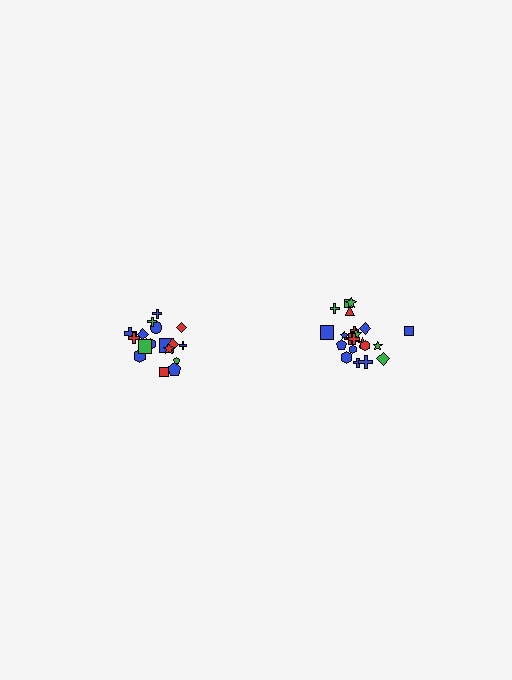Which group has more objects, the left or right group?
The right group.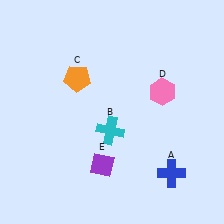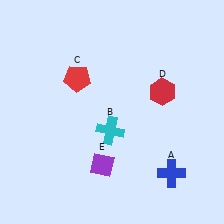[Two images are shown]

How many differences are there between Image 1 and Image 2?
There are 2 differences between the two images.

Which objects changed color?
C changed from orange to red. D changed from pink to red.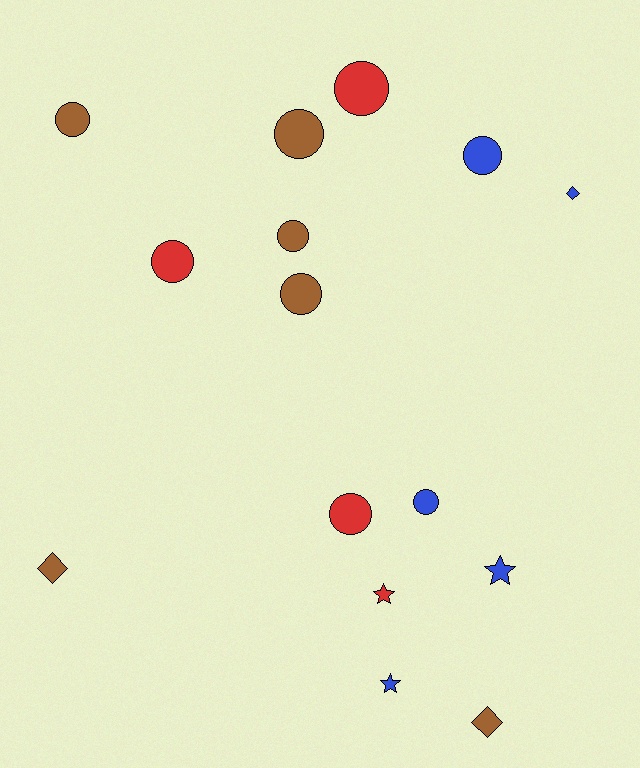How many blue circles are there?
There are 2 blue circles.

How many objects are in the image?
There are 15 objects.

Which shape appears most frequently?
Circle, with 9 objects.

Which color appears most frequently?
Brown, with 6 objects.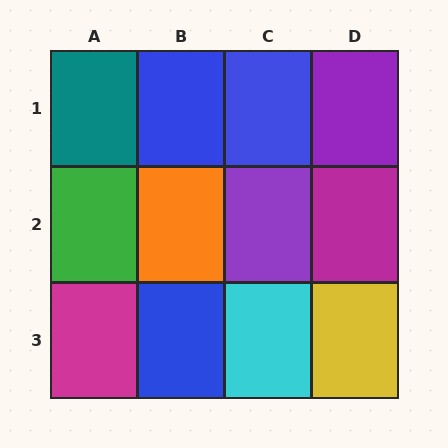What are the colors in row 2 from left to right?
Green, orange, purple, magenta.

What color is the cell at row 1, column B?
Blue.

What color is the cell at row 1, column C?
Blue.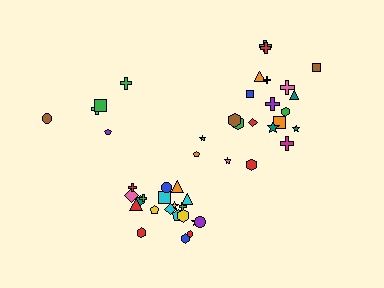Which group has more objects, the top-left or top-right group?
The top-right group.